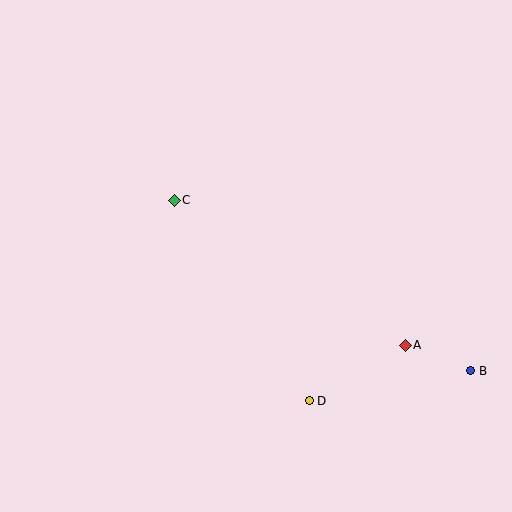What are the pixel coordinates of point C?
Point C is at (174, 200).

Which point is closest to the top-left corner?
Point C is closest to the top-left corner.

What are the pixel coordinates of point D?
Point D is at (309, 401).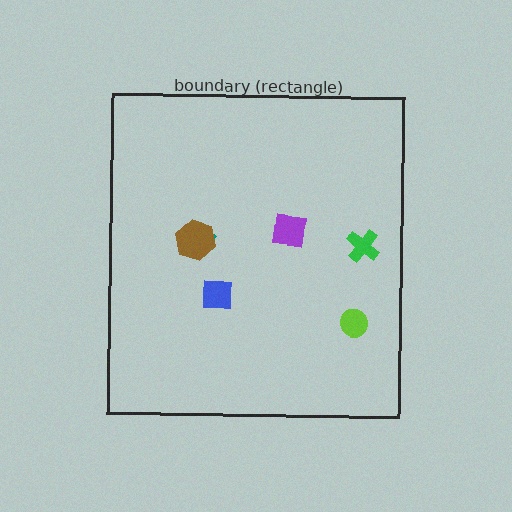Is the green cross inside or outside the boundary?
Inside.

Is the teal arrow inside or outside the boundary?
Inside.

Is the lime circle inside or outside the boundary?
Inside.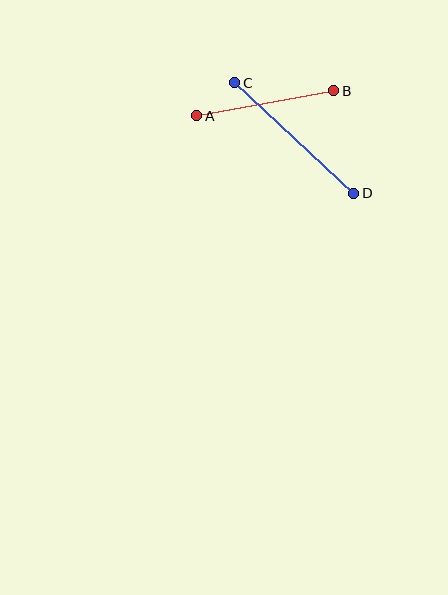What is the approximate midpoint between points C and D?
The midpoint is at approximately (294, 138) pixels.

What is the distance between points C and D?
The distance is approximately 163 pixels.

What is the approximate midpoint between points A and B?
The midpoint is at approximately (265, 103) pixels.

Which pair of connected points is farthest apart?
Points C and D are farthest apart.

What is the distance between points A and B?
The distance is approximately 139 pixels.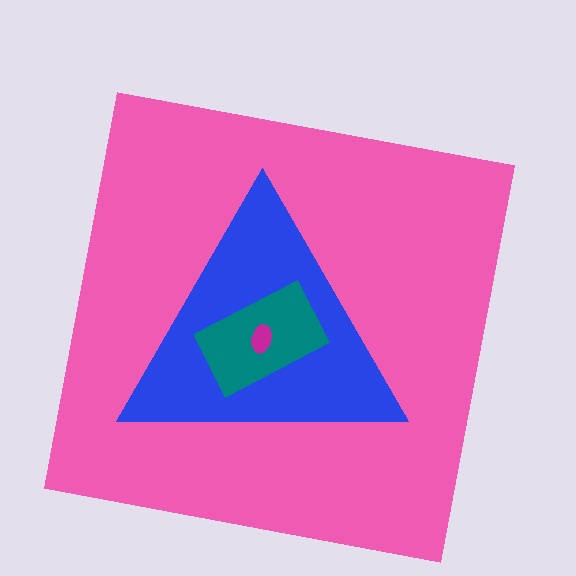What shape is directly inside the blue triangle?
The teal rectangle.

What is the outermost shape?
The pink square.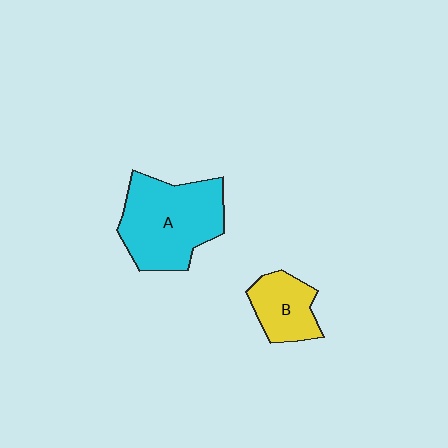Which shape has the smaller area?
Shape B (yellow).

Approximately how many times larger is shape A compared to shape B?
Approximately 2.1 times.